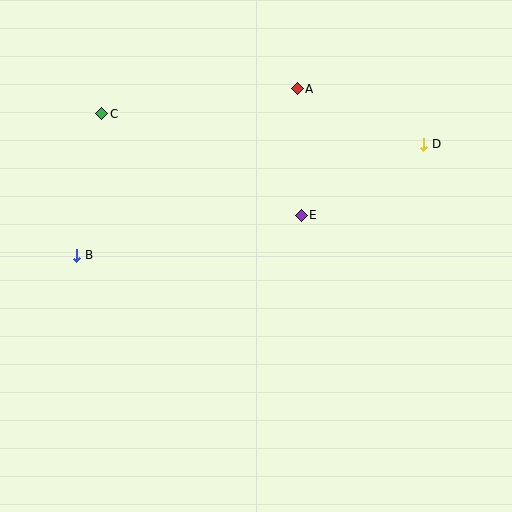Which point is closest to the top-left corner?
Point C is closest to the top-left corner.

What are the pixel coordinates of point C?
Point C is at (102, 114).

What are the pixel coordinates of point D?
Point D is at (424, 144).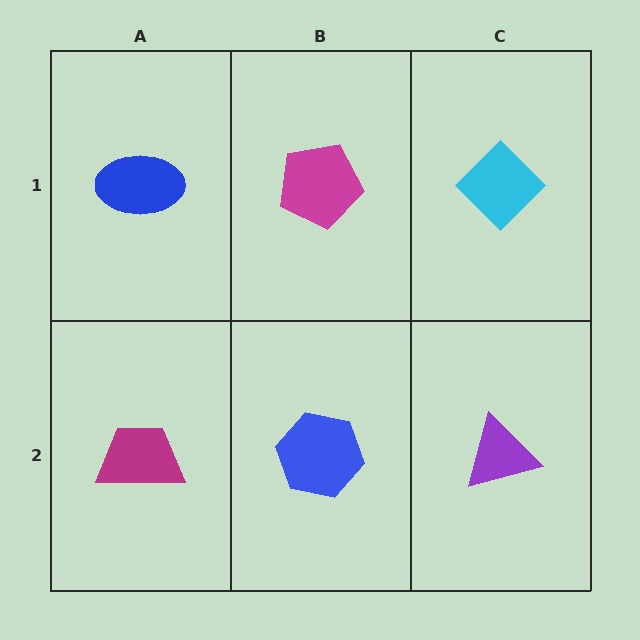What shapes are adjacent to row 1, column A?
A magenta trapezoid (row 2, column A), a magenta pentagon (row 1, column B).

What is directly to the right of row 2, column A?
A blue hexagon.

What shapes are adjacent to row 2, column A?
A blue ellipse (row 1, column A), a blue hexagon (row 2, column B).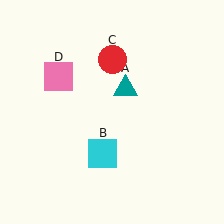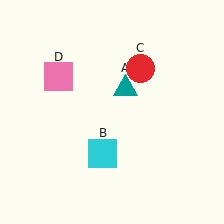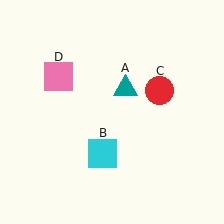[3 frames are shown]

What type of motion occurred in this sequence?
The red circle (object C) rotated clockwise around the center of the scene.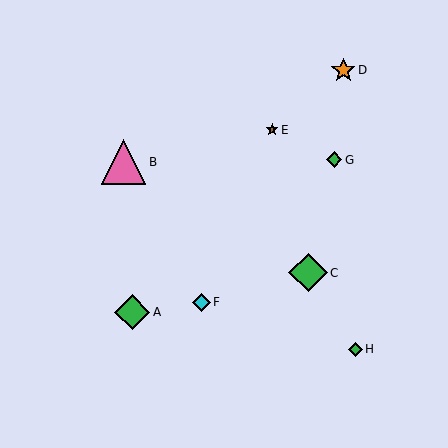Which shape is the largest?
The pink triangle (labeled B) is the largest.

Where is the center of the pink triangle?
The center of the pink triangle is at (124, 162).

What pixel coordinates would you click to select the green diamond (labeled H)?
Click at (355, 349) to select the green diamond H.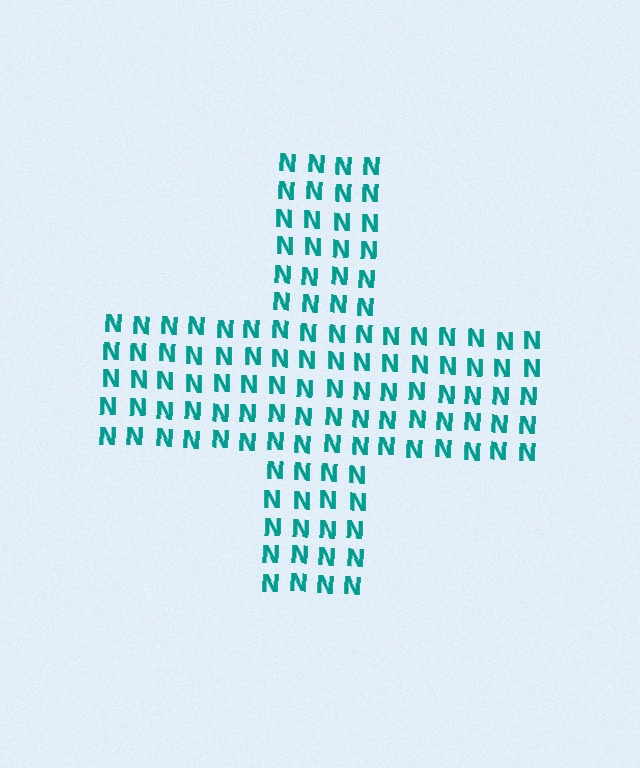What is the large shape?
The large shape is a cross.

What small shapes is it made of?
It is made of small letter N's.